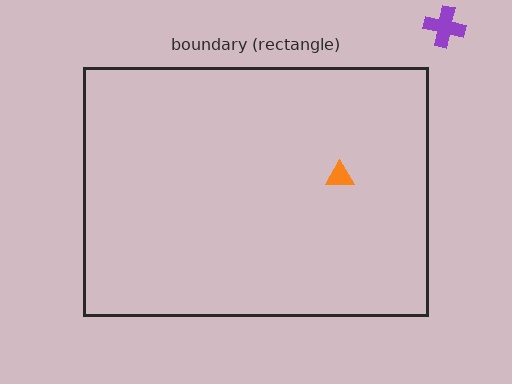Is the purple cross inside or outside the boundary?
Outside.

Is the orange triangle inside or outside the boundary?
Inside.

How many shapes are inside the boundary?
1 inside, 1 outside.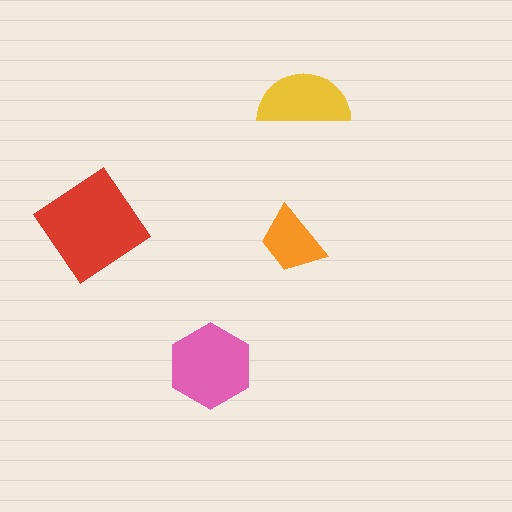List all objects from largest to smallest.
The red diamond, the pink hexagon, the yellow semicircle, the orange trapezoid.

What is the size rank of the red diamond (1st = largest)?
1st.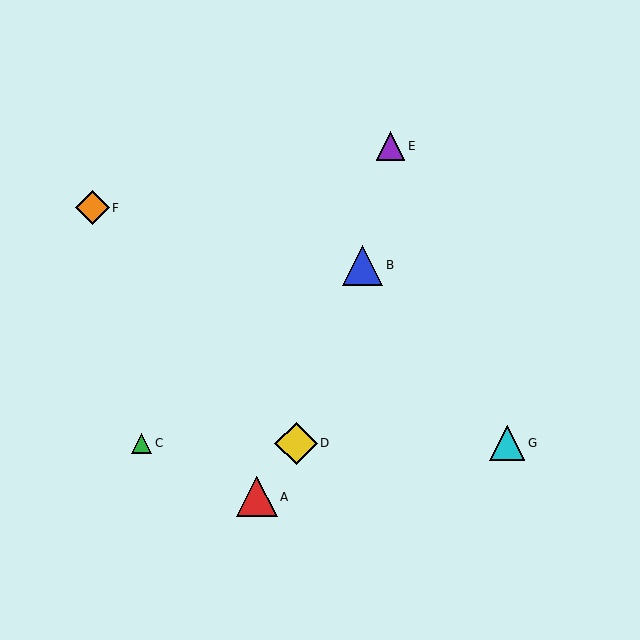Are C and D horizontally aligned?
Yes, both are at y≈443.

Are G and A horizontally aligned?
No, G is at y≈443 and A is at y≈497.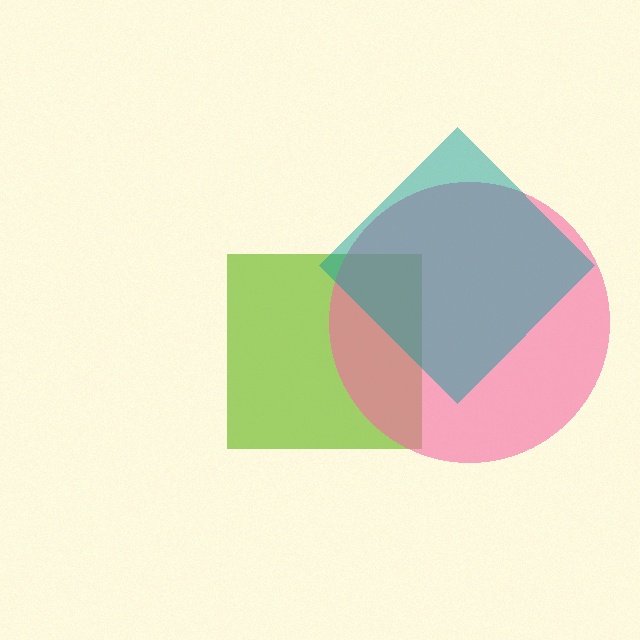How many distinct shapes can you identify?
There are 3 distinct shapes: a lime square, a pink circle, a teal diamond.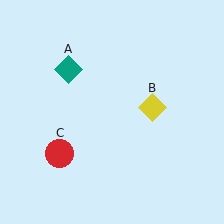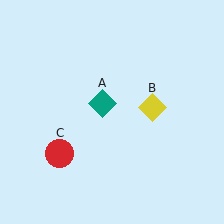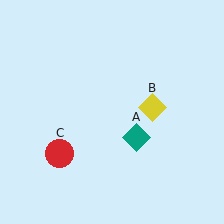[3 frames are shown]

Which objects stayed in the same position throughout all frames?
Yellow diamond (object B) and red circle (object C) remained stationary.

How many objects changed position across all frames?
1 object changed position: teal diamond (object A).